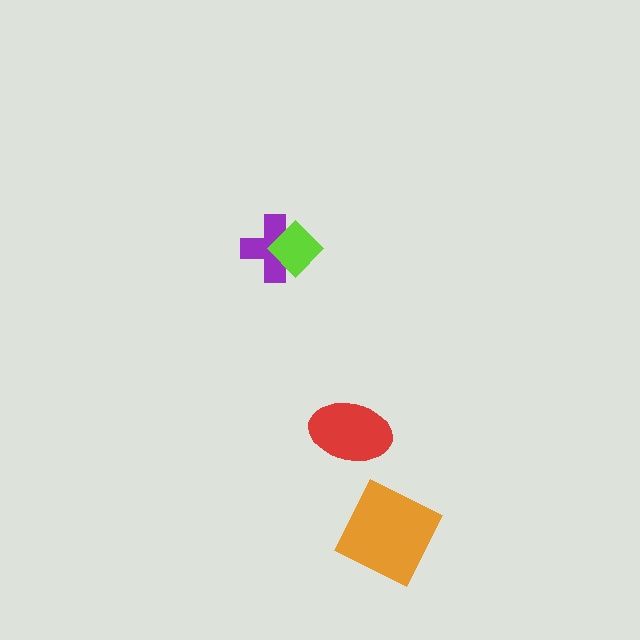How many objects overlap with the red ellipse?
0 objects overlap with the red ellipse.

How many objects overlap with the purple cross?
1 object overlaps with the purple cross.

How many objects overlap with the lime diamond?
1 object overlaps with the lime diamond.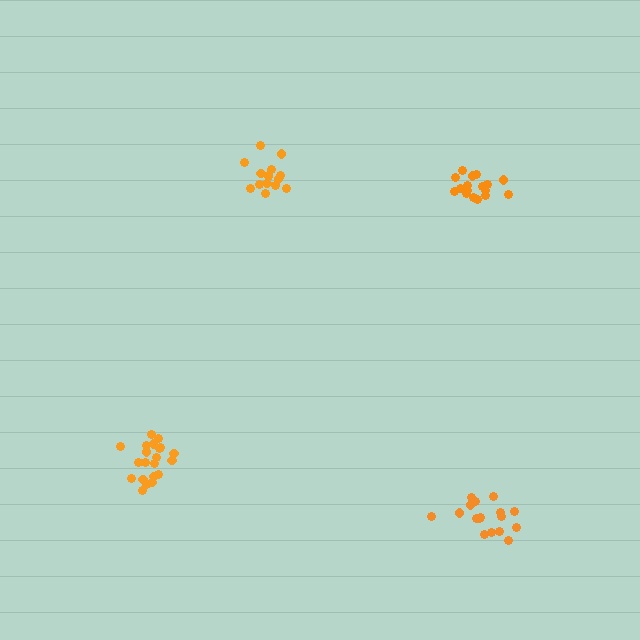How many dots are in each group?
Group 1: 15 dots, Group 2: 21 dots, Group 3: 18 dots, Group 4: 17 dots (71 total).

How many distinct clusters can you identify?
There are 4 distinct clusters.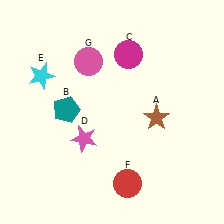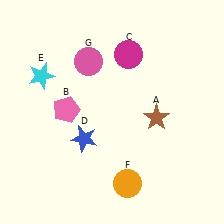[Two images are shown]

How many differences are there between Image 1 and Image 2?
There are 3 differences between the two images.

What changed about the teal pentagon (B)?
In Image 1, B is teal. In Image 2, it changed to pink.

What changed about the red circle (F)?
In Image 1, F is red. In Image 2, it changed to orange.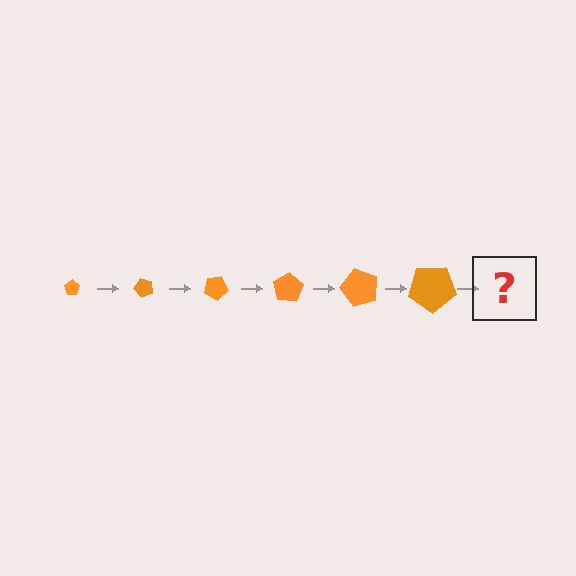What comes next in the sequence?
The next element should be a pentagon, larger than the previous one and rotated 300 degrees from the start.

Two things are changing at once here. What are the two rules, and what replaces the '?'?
The two rules are that the pentagon grows larger each step and it rotates 50 degrees each step. The '?' should be a pentagon, larger than the previous one and rotated 300 degrees from the start.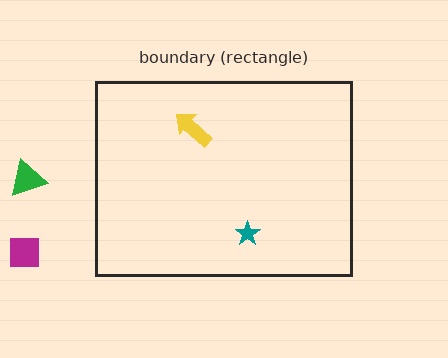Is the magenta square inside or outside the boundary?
Outside.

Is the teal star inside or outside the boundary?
Inside.